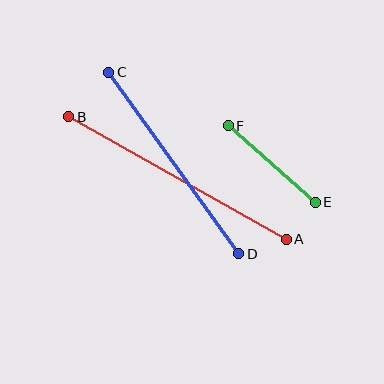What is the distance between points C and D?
The distance is approximately 223 pixels.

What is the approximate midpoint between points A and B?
The midpoint is at approximately (178, 178) pixels.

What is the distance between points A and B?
The distance is approximately 250 pixels.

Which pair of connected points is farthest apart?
Points A and B are farthest apart.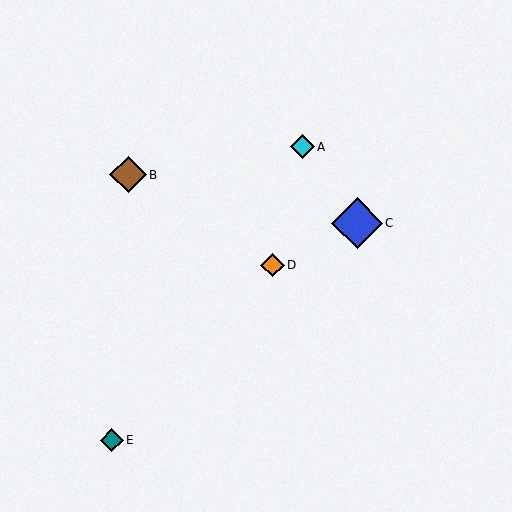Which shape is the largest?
The blue diamond (labeled C) is the largest.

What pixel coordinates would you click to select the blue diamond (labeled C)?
Click at (357, 223) to select the blue diamond C.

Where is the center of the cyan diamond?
The center of the cyan diamond is at (302, 147).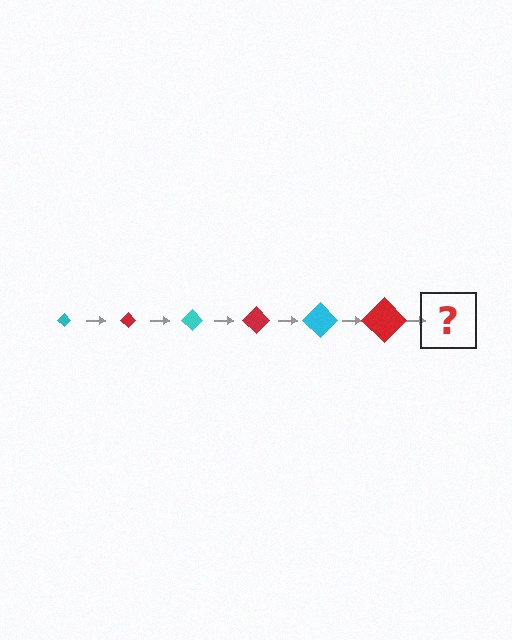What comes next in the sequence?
The next element should be a cyan diamond, larger than the previous one.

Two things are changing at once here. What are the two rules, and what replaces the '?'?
The two rules are that the diamond grows larger each step and the color cycles through cyan and red. The '?' should be a cyan diamond, larger than the previous one.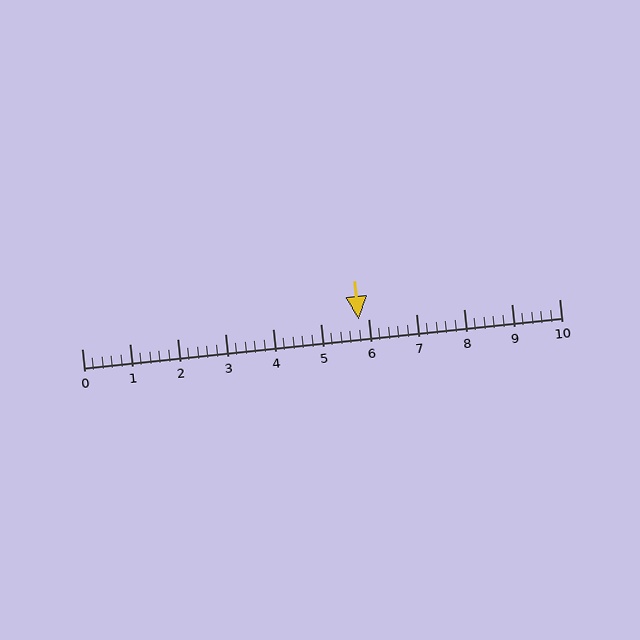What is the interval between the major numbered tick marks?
The major tick marks are spaced 1 units apart.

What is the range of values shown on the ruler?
The ruler shows values from 0 to 10.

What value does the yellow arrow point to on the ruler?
The yellow arrow points to approximately 5.8.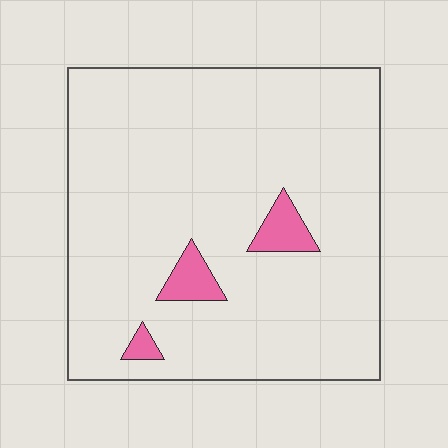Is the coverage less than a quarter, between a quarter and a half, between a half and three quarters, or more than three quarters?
Less than a quarter.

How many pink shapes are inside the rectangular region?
3.